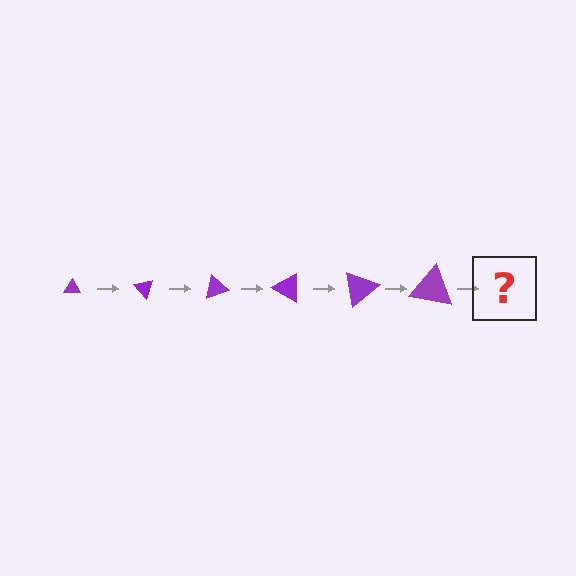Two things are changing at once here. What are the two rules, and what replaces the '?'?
The two rules are that the triangle grows larger each step and it rotates 50 degrees each step. The '?' should be a triangle, larger than the previous one and rotated 300 degrees from the start.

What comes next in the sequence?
The next element should be a triangle, larger than the previous one and rotated 300 degrees from the start.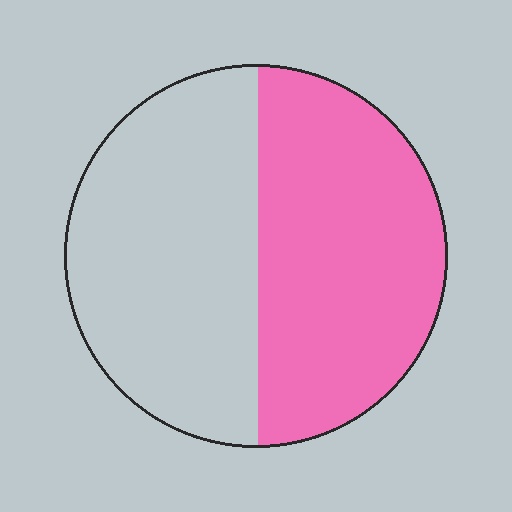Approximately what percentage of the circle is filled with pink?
Approximately 50%.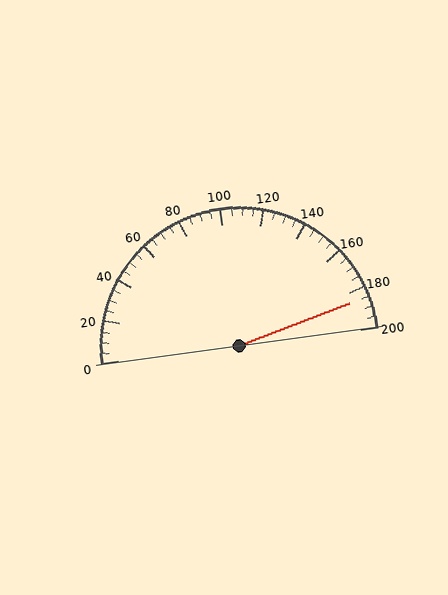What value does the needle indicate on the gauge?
The needle indicates approximately 185.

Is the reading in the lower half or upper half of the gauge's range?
The reading is in the upper half of the range (0 to 200).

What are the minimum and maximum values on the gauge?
The gauge ranges from 0 to 200.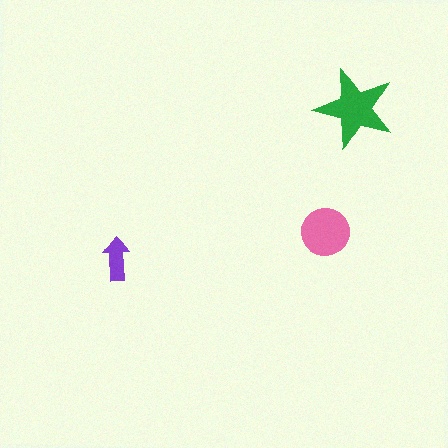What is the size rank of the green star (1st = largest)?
1st.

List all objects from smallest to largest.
The purple arrow, the pink circle, the green star.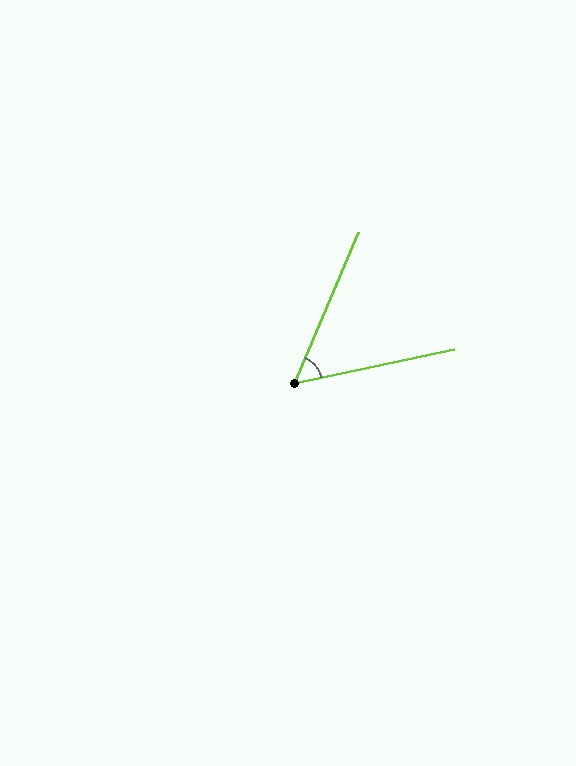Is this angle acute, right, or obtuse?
It is acute.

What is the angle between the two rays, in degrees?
Approximately 55 degrees.